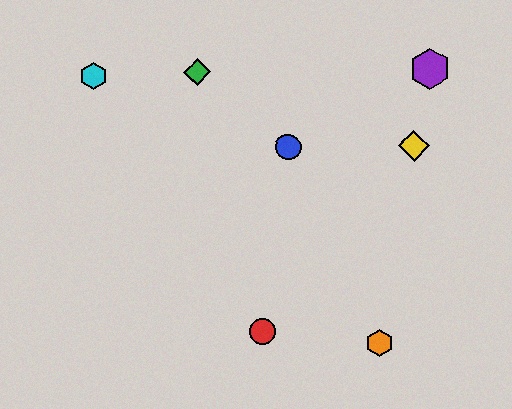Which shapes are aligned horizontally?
The blue circle, the yellow diamond are aligned horizontally.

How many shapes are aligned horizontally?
2 shapes (the blue circle, the yellow diamond) are aligned horizontally.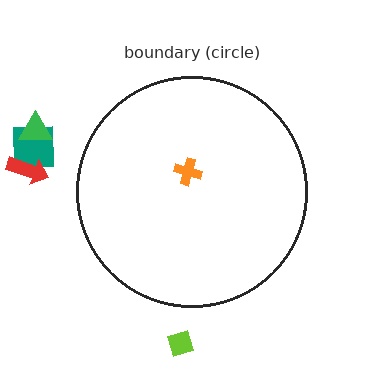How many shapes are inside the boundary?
1 inside, 4 outside.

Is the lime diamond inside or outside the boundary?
Outside.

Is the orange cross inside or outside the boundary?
Inside.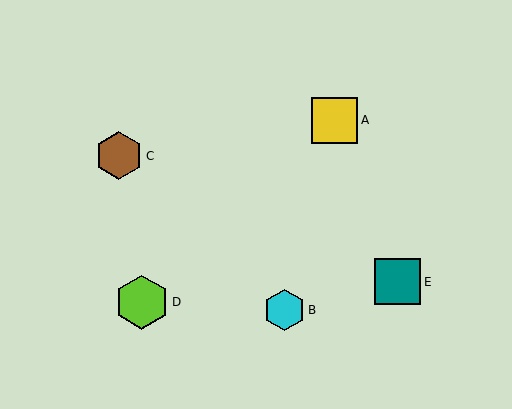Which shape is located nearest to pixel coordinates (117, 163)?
The brown hexagon (labeled C) at (119, 156) is nearest to that location.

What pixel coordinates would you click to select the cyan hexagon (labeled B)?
Click at (284, 310) to select the cyan hexagon B.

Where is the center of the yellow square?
The center of the yellow square is at (335, 120).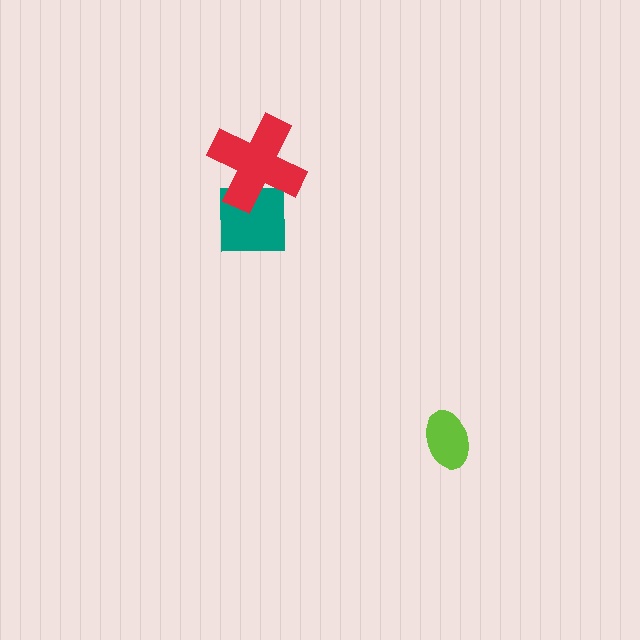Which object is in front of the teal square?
The red cross is in front of the teal square.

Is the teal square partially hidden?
Yes, it is partially covered by another shape.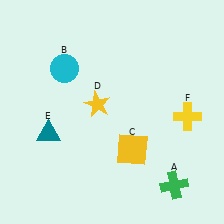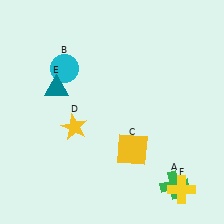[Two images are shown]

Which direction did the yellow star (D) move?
The yellow star (D) moved left.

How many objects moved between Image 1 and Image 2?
3 objects moved between the two images.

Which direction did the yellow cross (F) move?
The yellow cross (F) moved down.